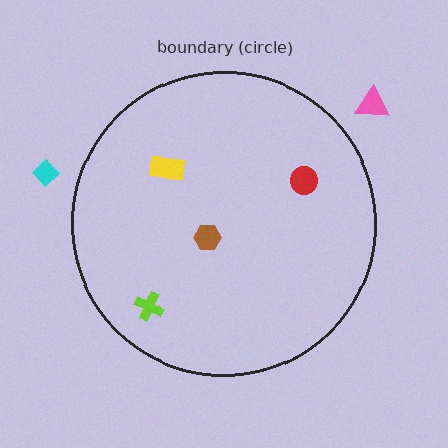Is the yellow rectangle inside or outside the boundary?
Inside.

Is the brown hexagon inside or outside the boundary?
Inside.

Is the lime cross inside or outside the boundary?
Inside.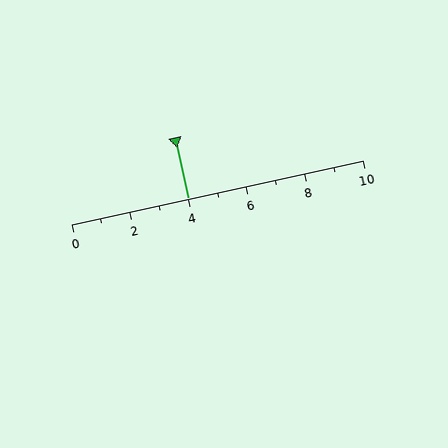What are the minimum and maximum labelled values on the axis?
The axis runs from 0 to 10.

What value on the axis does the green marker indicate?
The marker indicates approximately 4.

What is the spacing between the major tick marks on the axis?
The major ticks are spaced 2 apart.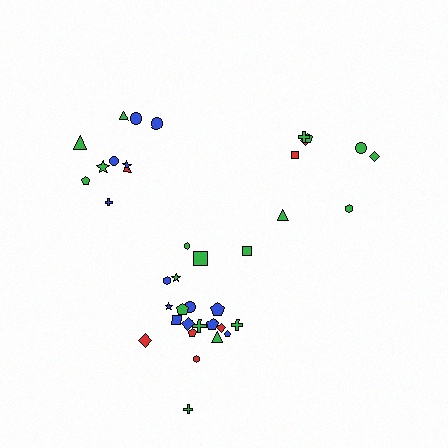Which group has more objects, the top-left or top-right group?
The top-left group.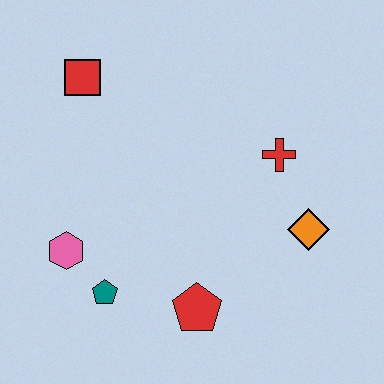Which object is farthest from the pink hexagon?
The orange diamond is farthest from the pink hexagon.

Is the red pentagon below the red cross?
Yes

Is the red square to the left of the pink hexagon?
No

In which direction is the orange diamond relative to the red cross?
The orange diamond is below the red cross.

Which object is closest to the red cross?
The orange diamond is closest to the red cross.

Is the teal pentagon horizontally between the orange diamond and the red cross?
No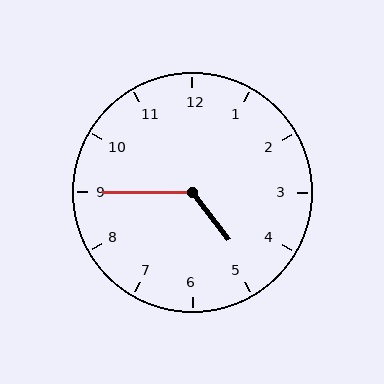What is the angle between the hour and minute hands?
Approximately 128 degrees.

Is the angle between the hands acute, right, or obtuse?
It is obtuse.